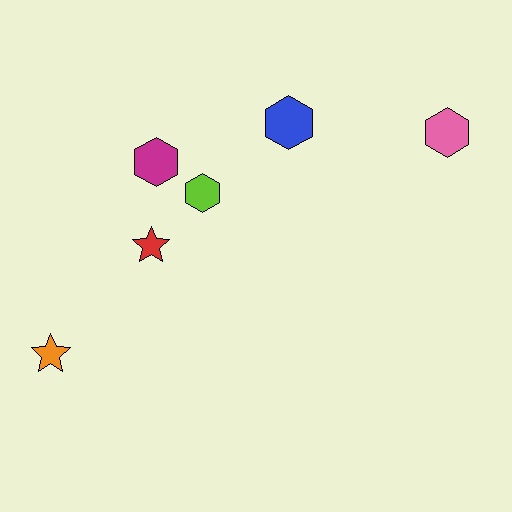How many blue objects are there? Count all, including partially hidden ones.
There is 1 blue object.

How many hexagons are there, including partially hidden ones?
There are 4 hexagons.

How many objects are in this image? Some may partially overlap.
There are 6 objects.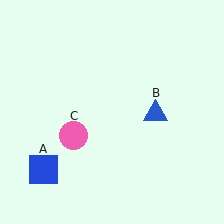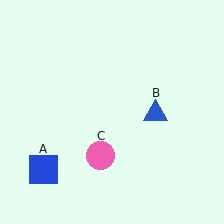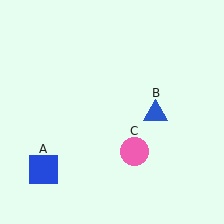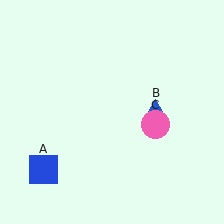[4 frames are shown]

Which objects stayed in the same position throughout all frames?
Blue square (object A) and blue triangle (object B) remained stationary.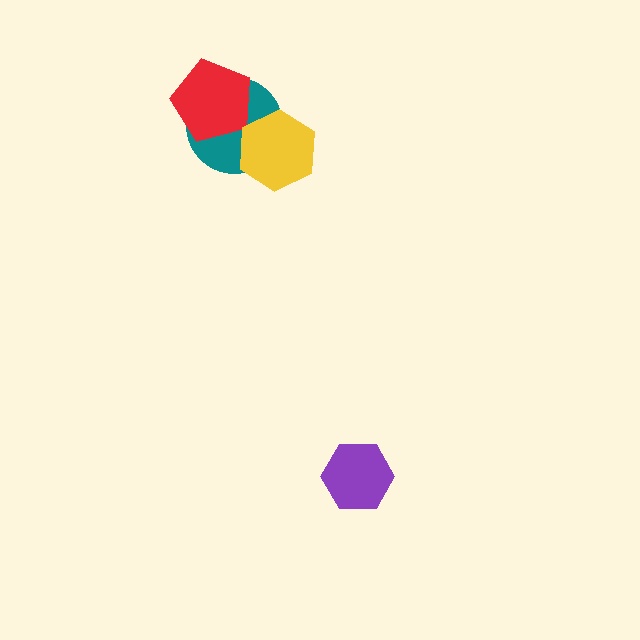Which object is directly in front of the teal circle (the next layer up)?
The red pentagon is directly in front of the teal circle.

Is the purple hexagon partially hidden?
No, no other shape covers it.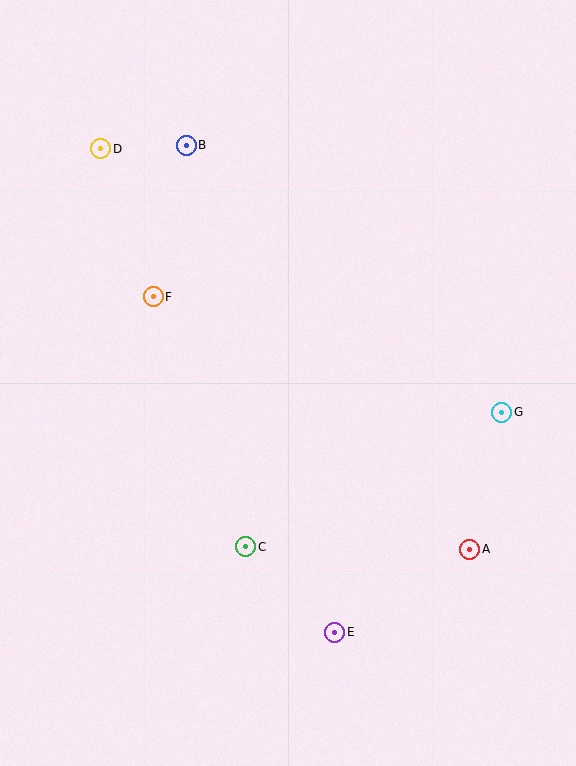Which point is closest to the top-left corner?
Point D is closest to the top-left corner.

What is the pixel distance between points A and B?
The distance between A and B is 493 pixels.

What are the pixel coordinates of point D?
Point D is at (101, 149).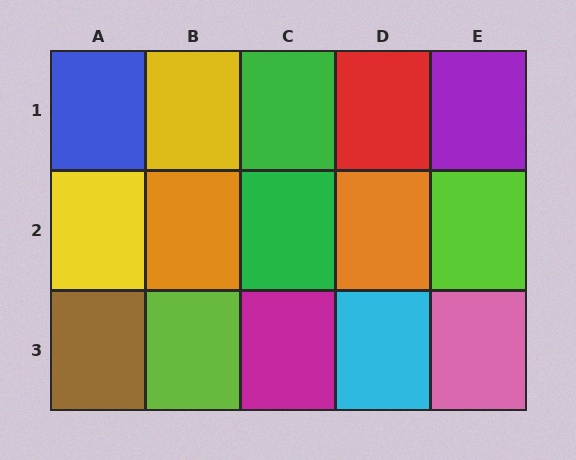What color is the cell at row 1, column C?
Green.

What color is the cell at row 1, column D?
Red.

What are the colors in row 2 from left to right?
Yellow, orange, green, orange, lime.